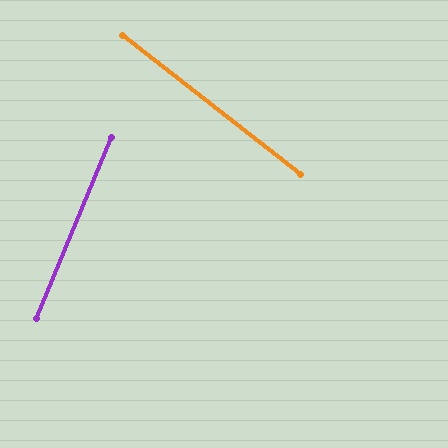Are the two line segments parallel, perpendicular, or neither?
Neither parallel nor perpendicular — they differ by about 74°.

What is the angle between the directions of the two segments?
Approximately 74 degrees.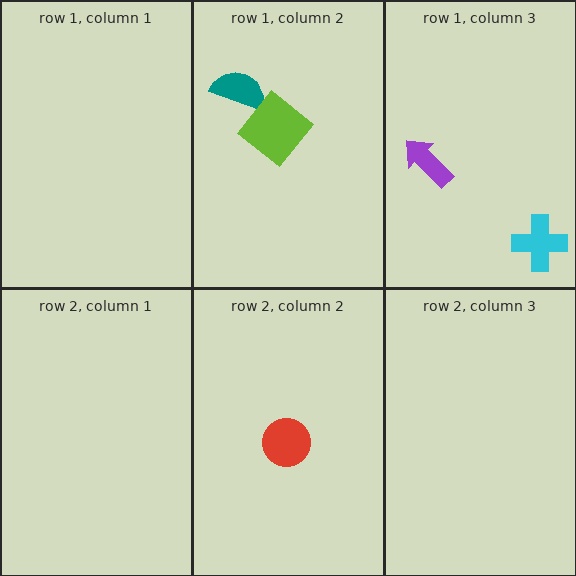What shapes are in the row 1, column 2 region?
The teal semicircle, the lime diamond.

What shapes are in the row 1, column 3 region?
The purple arrow, the cyan cross.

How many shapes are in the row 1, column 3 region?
2.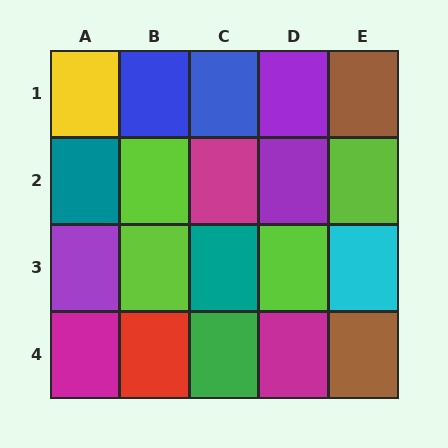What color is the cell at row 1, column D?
Purple.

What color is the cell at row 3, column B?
Lime.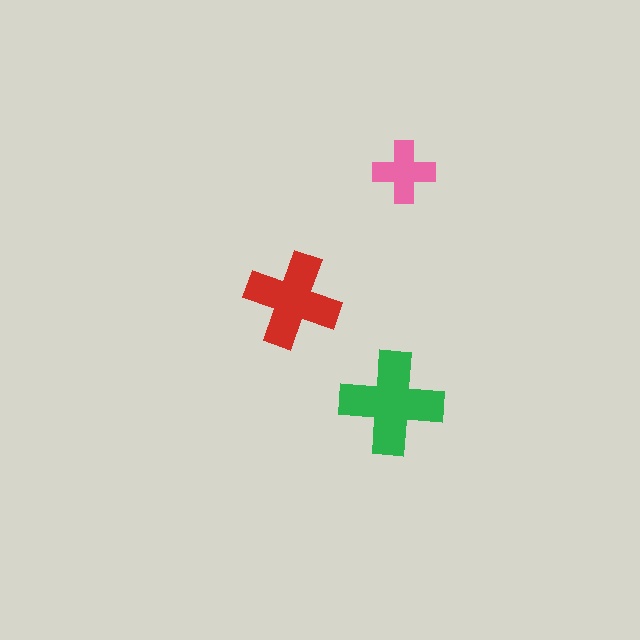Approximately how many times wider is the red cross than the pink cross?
About 1.5 times wider.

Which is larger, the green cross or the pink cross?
The green one.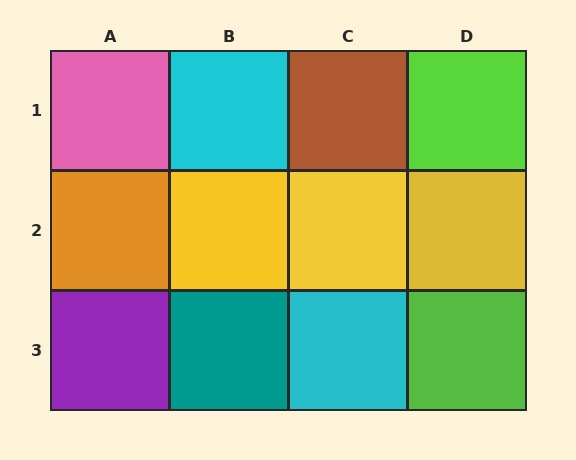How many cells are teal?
1 cell is teal.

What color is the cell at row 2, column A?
Orange.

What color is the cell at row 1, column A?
Pink.